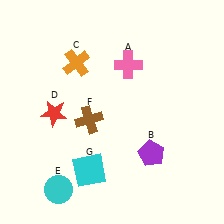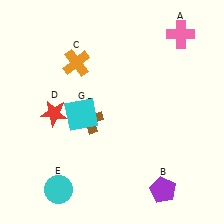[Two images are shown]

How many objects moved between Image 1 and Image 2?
3 objects moved between the two images.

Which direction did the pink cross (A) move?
The pink cross (A) moved right.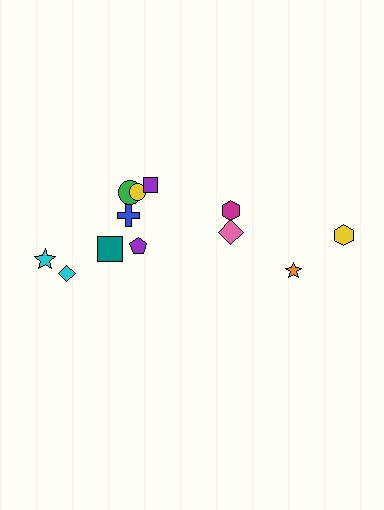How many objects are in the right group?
There are 4 objects.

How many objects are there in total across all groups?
There are 12 objects.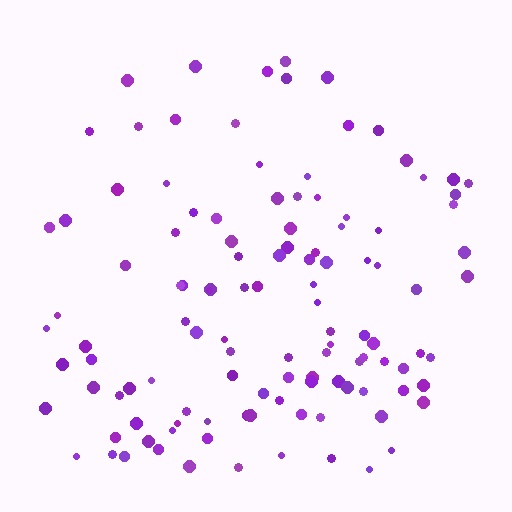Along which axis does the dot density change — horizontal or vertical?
Vertical.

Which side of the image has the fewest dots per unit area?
The top.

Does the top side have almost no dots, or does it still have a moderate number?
Still a moderate number, just noticeably fewer than the bottom.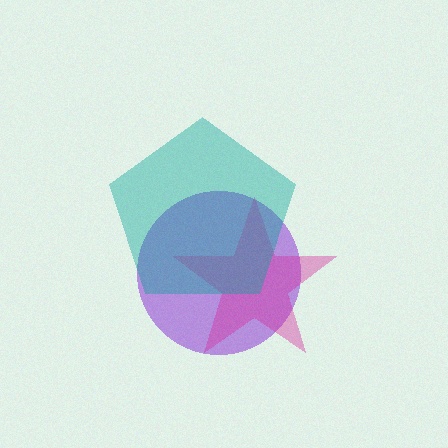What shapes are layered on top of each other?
The layered shapes are: a purple circle, a magenta star, a teal pentagon.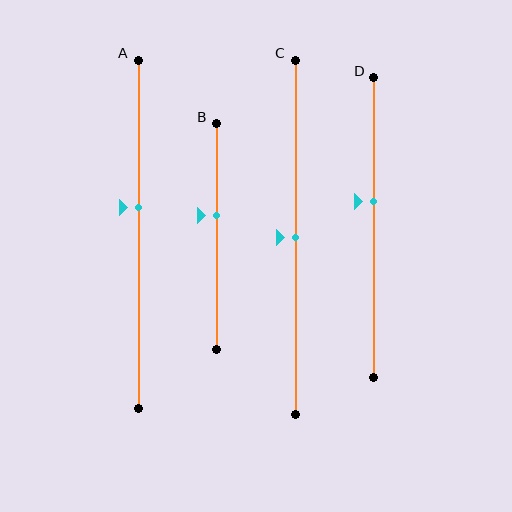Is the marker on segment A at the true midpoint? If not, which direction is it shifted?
No, the marker on segment A is shifted upward by about 8% of the segment length.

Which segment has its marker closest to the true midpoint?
Segment C has its marker closest to the true midpoint.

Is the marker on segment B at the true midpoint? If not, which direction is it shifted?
No, the marker on segment B is shifted upward by about 9% of the segment length.